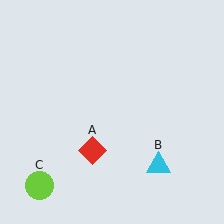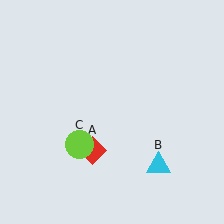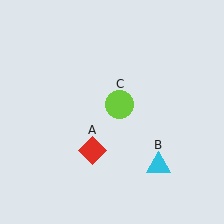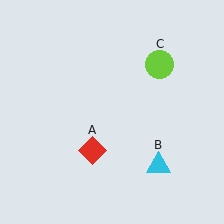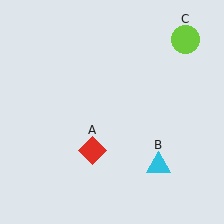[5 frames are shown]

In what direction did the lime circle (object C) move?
The lime circle (object C) moved up and to the right.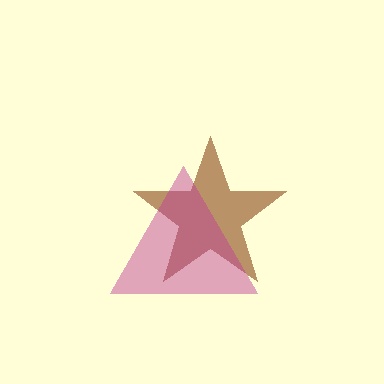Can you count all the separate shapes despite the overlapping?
Yes, there are 2 separate shapes.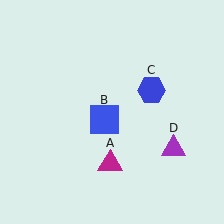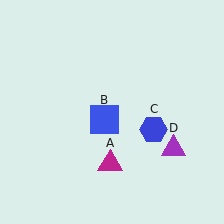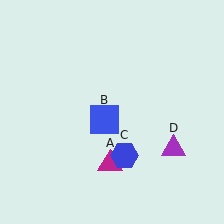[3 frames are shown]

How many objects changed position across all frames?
1 object changed position: blue hexagon (object C).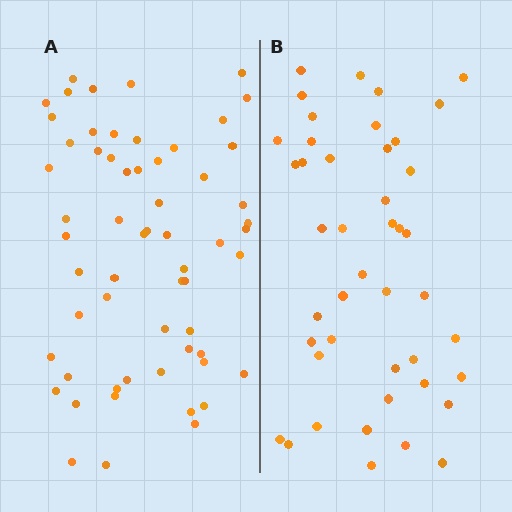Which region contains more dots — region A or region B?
Region A (the left region) has more dots.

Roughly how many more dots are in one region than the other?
Region A has approximately 15 more dots than region B.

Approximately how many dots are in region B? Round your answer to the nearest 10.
About 40 dots. (The exact count is 44, which rounds to 40.)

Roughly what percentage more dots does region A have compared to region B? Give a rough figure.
About 35% more.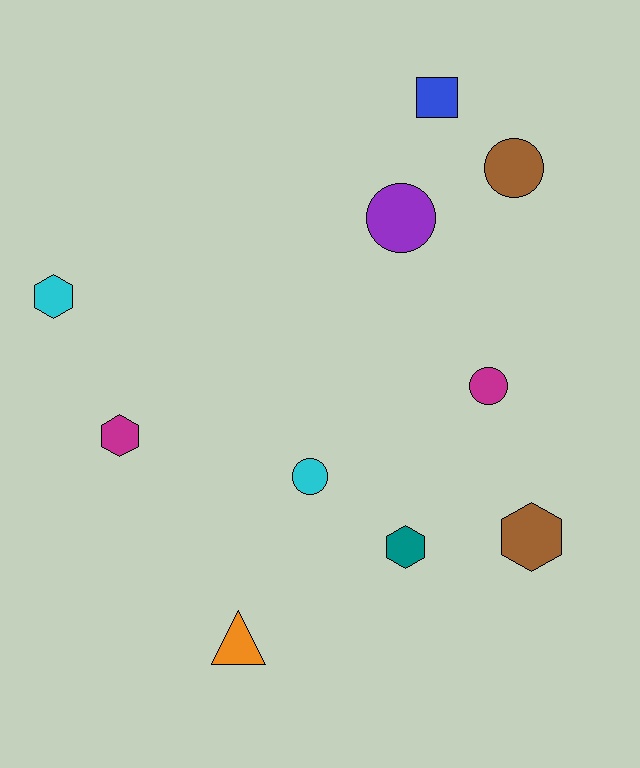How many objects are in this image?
There are 10 objects.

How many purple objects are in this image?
There is 1 purple object.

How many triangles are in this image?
There is 1 triangle.